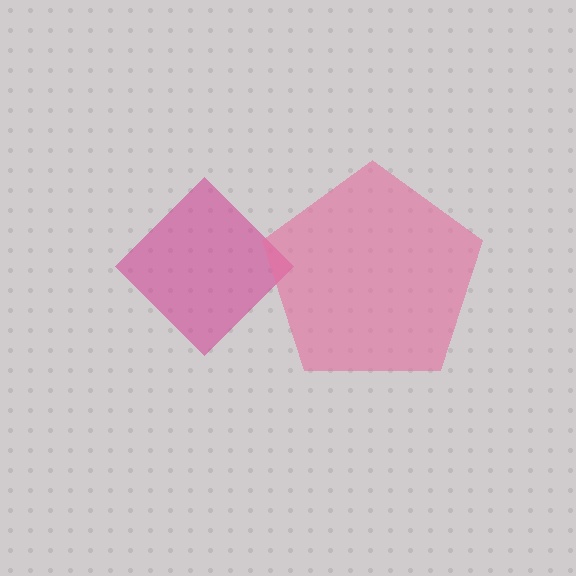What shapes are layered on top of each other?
The layered shapes are: a magenta diamond, a pink pentagon.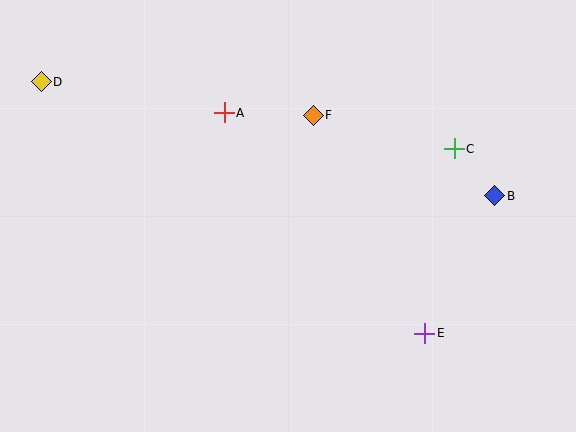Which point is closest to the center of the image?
Point F at (313, 115) is closest to the center.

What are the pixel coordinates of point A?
Point A is at (224, 113).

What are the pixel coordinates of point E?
Point E is at (425, 333).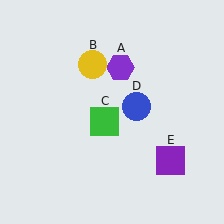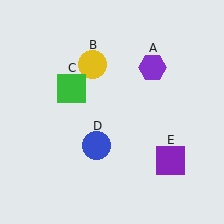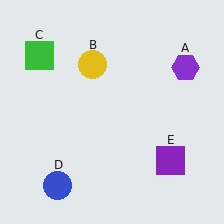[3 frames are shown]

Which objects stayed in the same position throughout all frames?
Yellow circle (object B) and purple square (object E) remained stationary.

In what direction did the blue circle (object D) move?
The blue circle (object D) moved down and to the left.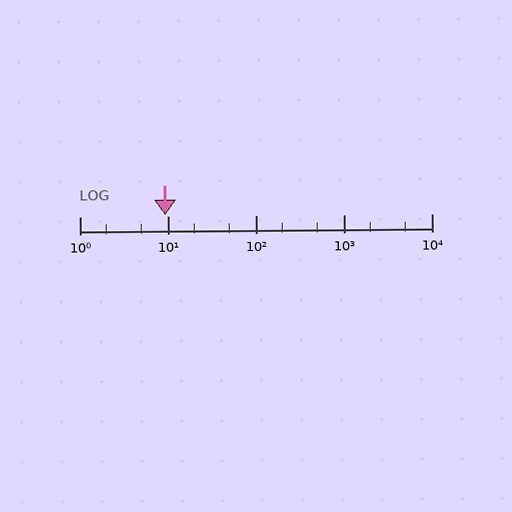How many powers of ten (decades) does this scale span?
The scale spans 4 decades, from 1 to 10000.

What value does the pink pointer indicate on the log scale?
The pointer indicates approximately 9.4.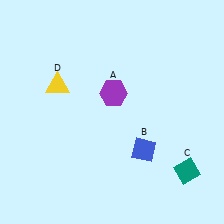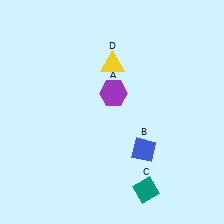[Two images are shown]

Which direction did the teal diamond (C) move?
The teal diamond (C) moved left.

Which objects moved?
The objects that moved are: the teal diamond (C), the yellow triangle (D).